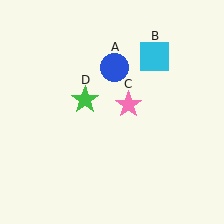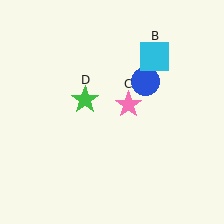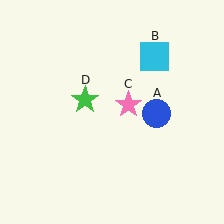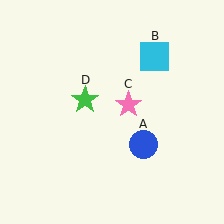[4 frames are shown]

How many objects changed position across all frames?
1 object changed position: blue circle (object A).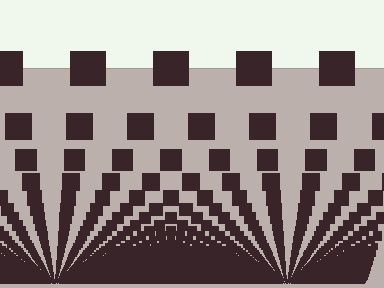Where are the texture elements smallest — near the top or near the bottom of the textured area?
Near the bottom.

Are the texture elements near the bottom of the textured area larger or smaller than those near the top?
Smaller. The gradient is inverted — elements near the bottom are smaller and denser.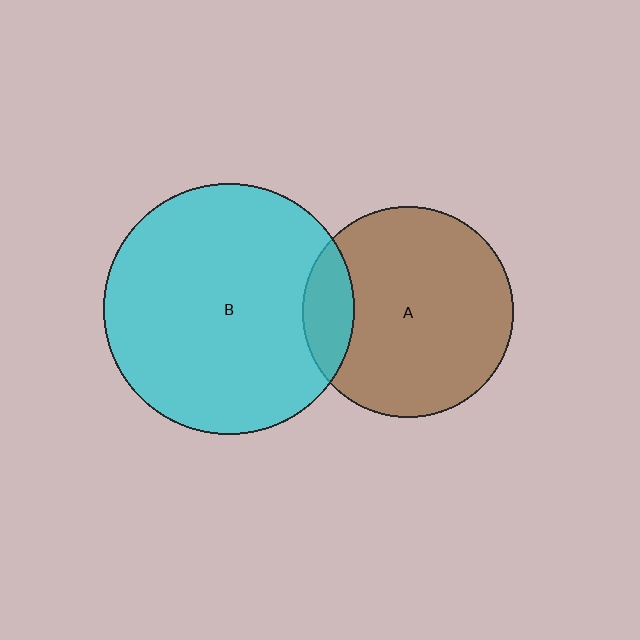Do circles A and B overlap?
Yes.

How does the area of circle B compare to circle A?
Approximately 1.4 times.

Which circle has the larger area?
Circle B (cyan).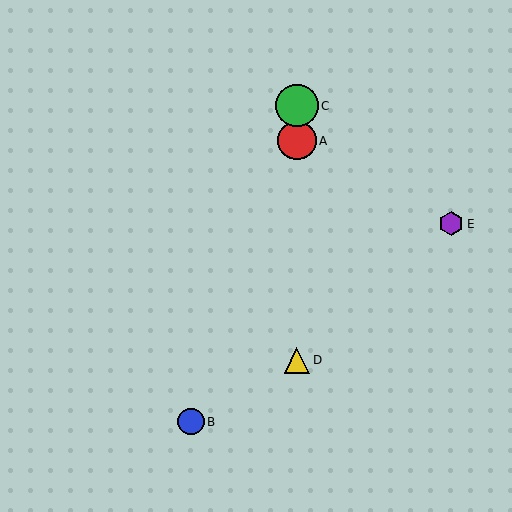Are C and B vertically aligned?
No, C is at x≈297 and B is at x≈191.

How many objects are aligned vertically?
3 objects (A, C, D) are aligned vertically.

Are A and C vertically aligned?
Yes, both are at x≈297.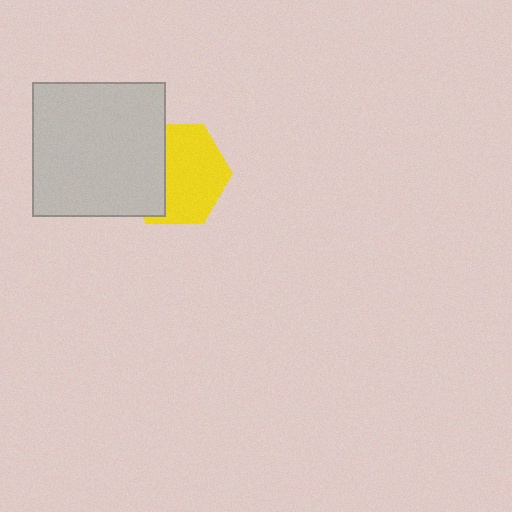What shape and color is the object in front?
The object in front is a light gray square.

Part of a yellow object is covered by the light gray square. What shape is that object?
It is a hexagon.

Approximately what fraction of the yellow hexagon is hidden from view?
Roughly 38% of the yellow hexagon is hidden behind the light gray square.